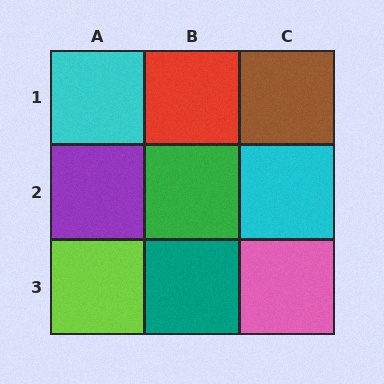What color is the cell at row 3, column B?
Teal.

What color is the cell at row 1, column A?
Cyan.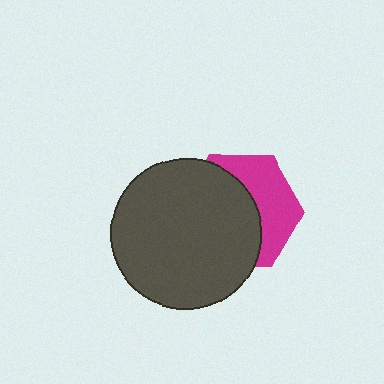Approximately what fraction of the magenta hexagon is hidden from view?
Roughly 59% of the magenta hexagon is hidden behind the dark gray circle.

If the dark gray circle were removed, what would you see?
You would see the complete magenta hexagon.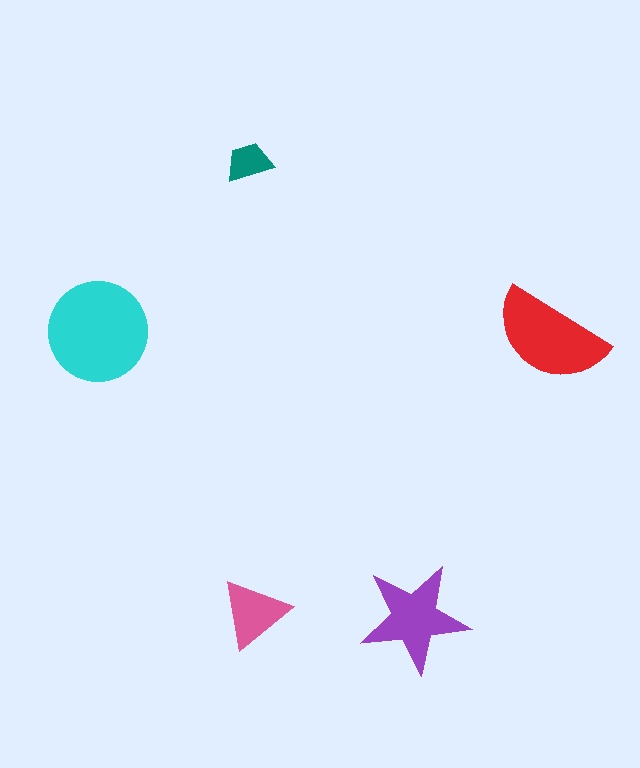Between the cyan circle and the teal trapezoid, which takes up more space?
The cyan circle.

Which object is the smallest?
The teal trapezoid.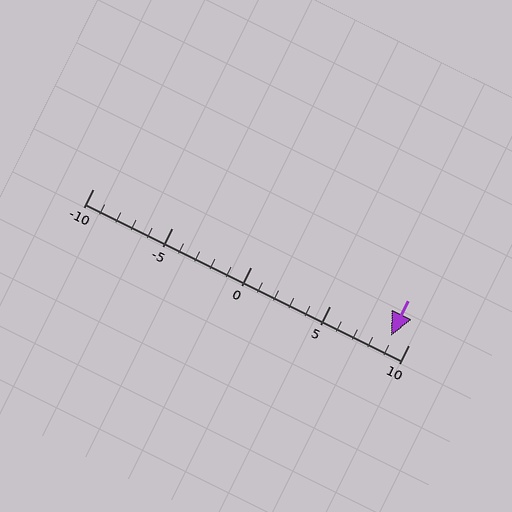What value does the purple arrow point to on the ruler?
The purple arrow points to approximately 9.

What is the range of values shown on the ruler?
The ruler shows values from -10 to 10.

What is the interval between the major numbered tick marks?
The major tick marks are spaced 5 units apart.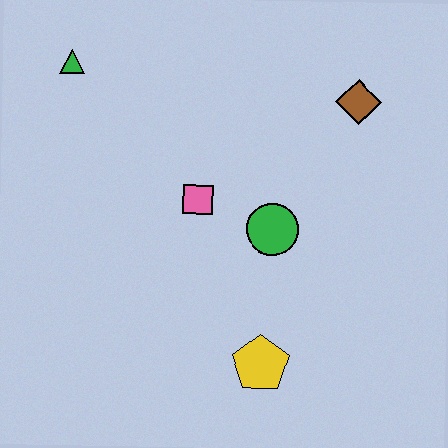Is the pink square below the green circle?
No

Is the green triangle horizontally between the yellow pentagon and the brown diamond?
No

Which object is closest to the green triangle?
The pink square is closest to the green triangle.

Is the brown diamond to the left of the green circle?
No